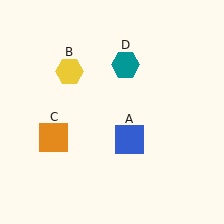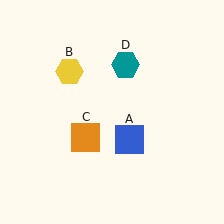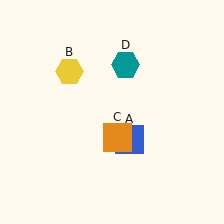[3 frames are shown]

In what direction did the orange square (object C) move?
The orange square (object C) moved right.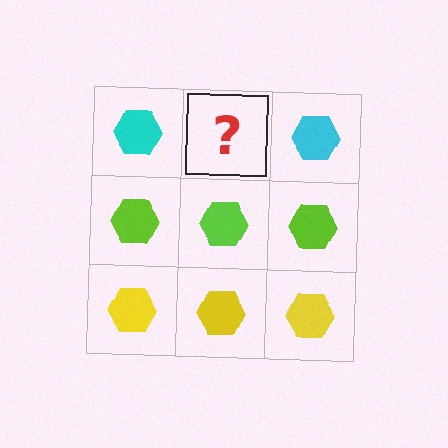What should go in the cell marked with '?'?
The missing cell should contain a cyan hexagon.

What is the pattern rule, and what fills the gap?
The rule is that each row has a consistent color. The gap should be filled with a cyan hexagon.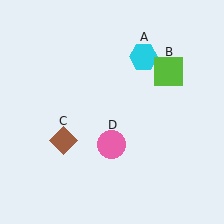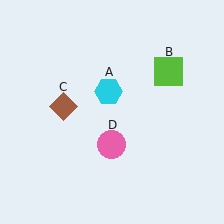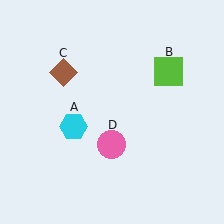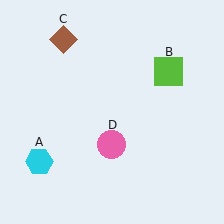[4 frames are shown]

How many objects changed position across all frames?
2 objects changed position: cyan hexagon (object A), brown diamond (object C).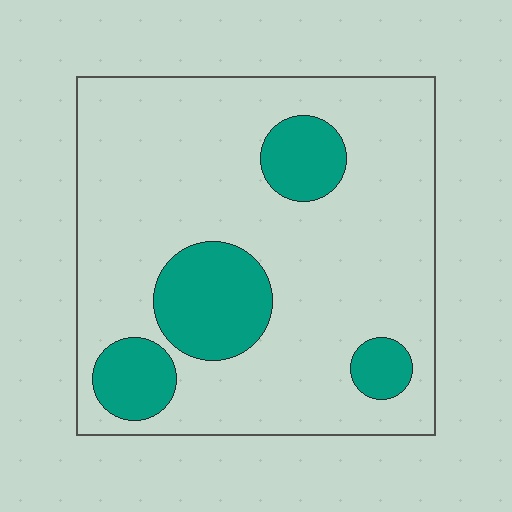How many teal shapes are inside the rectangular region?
4.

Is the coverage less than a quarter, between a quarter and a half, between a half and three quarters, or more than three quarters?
Less than a quarter.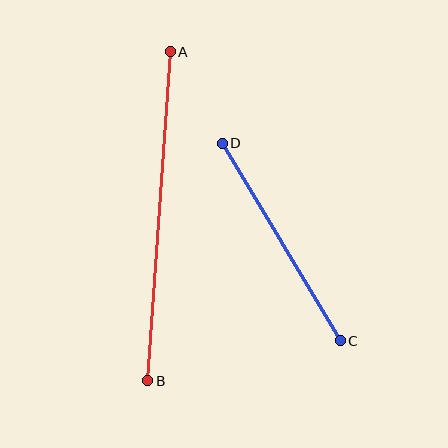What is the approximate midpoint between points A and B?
The midpoint is at approximately (159, 216) pixels.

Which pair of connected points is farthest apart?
Points A and B are farthest apart.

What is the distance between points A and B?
The distance is approximately 330 pixels.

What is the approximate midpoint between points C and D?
The midpoint is at approximately (281, 242) pixels.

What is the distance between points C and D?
The distance is approximately 230 pixels.